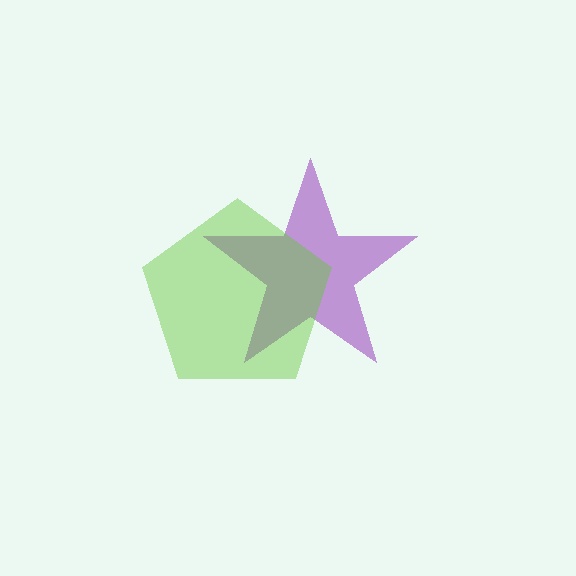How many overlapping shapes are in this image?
There are 2 overlapping shapes in the image.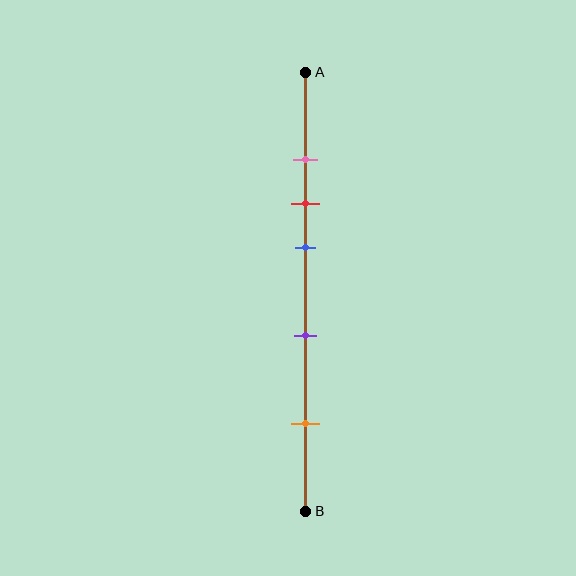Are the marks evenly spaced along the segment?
No, the marks are not evenly spaced.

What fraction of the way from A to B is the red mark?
The red mark is approximately 30% (0.3) of the way from A to B.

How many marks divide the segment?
There are 5 marks dividing the segment.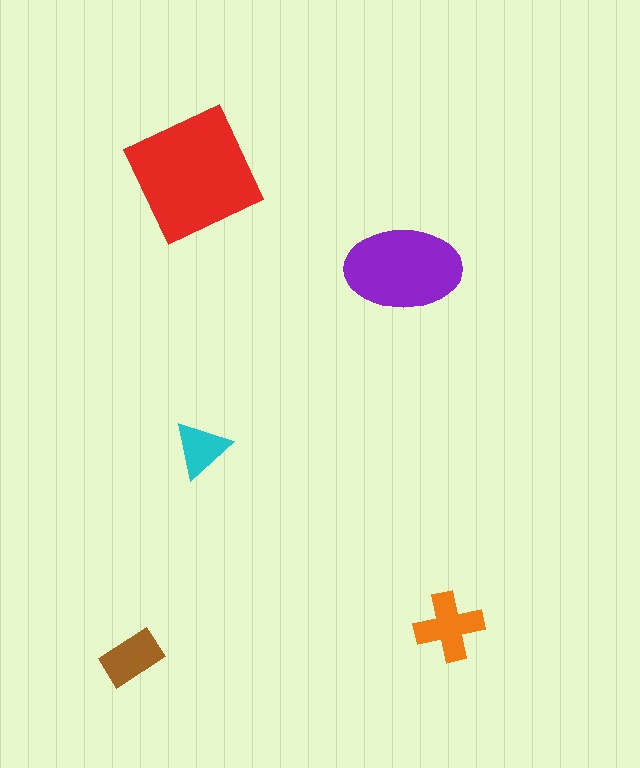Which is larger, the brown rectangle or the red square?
The red square.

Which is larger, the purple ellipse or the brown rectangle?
The purple ellipse.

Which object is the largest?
The red square.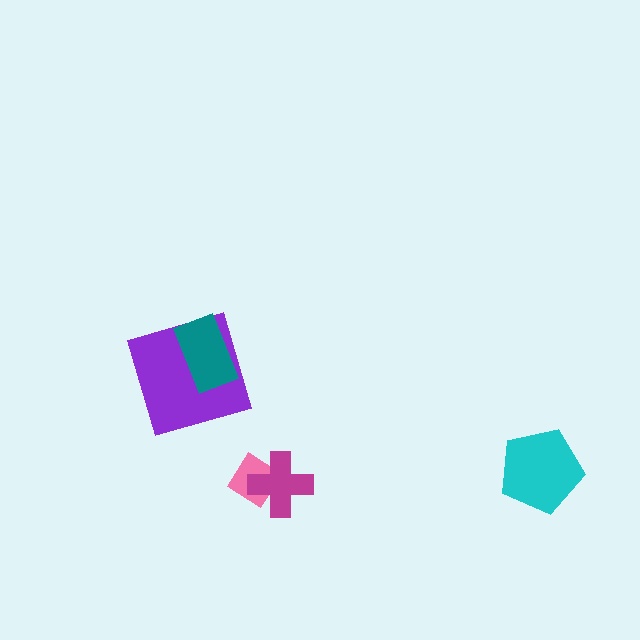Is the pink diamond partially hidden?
Yes, it is partially covered by another shape.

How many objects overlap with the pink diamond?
1 object overlaps with the pink diamond.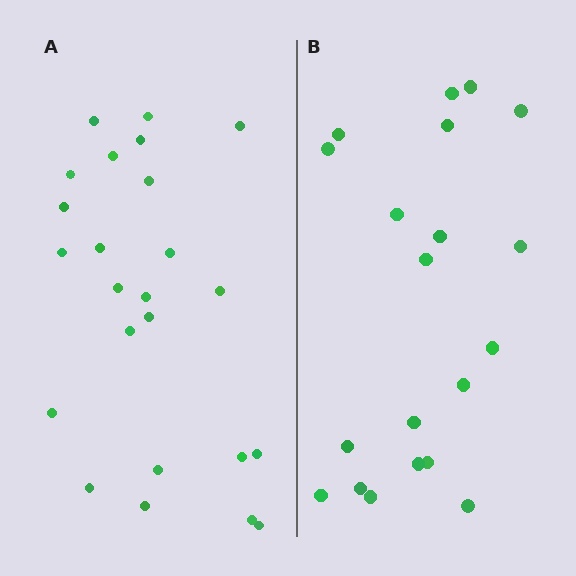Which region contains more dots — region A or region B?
Region A (the left region) has more dots.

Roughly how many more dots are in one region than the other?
Region A has about 4 more dots than region B.